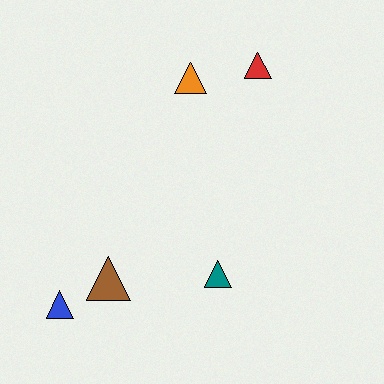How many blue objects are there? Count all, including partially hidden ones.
There is 1 blue object.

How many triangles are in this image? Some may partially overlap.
There are 5 triangles.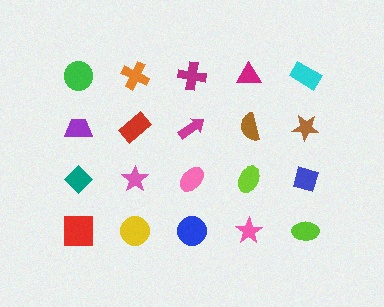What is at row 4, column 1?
A red square.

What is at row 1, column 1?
A green circle.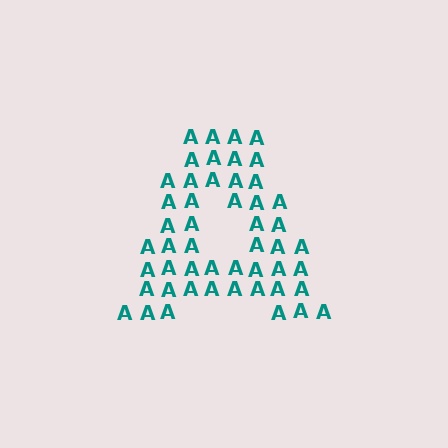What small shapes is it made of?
It is made of small letter A's.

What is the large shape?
The large shape is the letter A.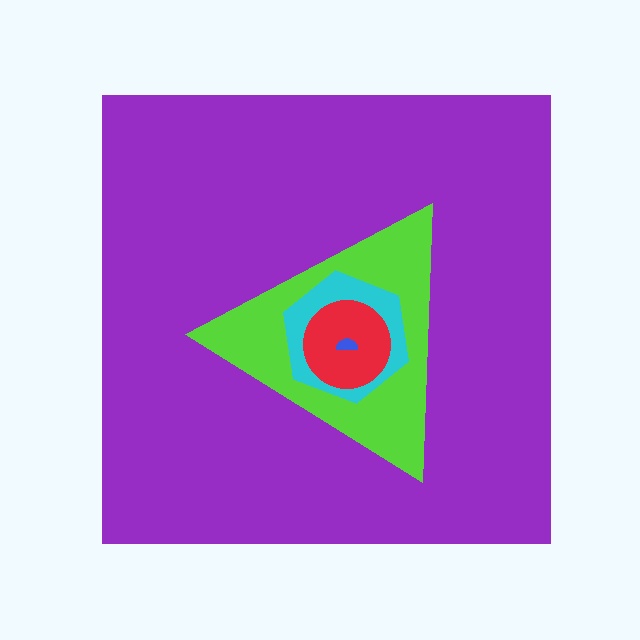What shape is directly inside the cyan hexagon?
The red circle.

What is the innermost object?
The blue semicircle.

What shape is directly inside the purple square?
The lime triangle.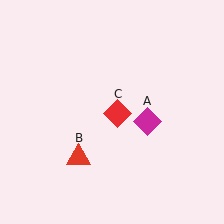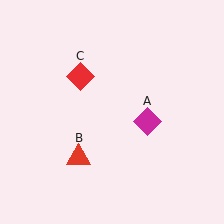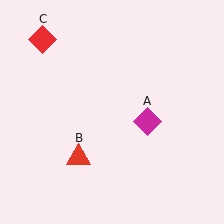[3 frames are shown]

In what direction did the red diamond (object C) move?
The red diamond (object C) moved up and to the left.